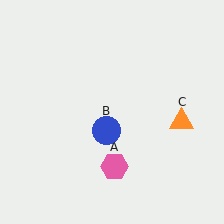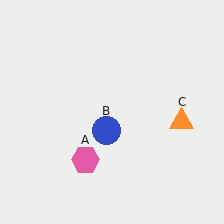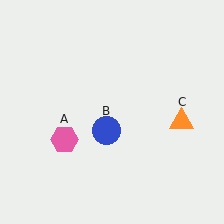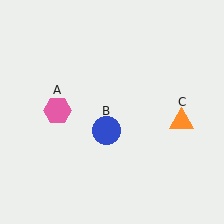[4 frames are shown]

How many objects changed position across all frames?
1 object changed position: pink hexagon (object A).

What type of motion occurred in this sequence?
The pink hexagon (object A) rotated clockwise around the center of the scene.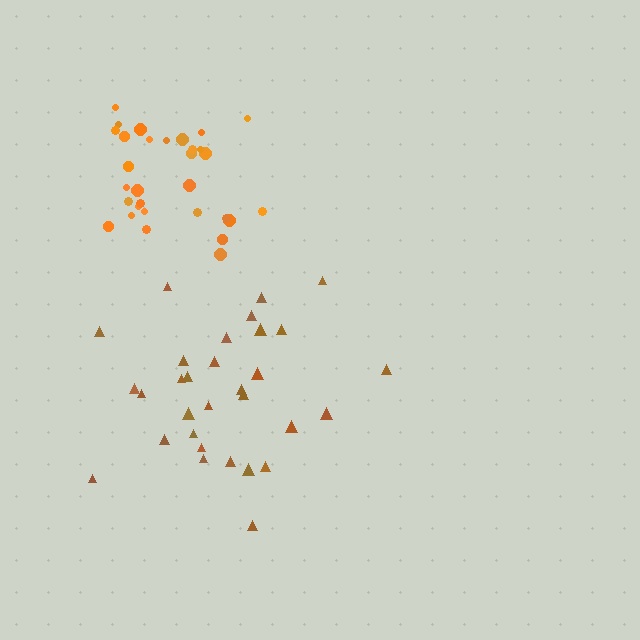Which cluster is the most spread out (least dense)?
Brown.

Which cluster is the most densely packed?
Orange.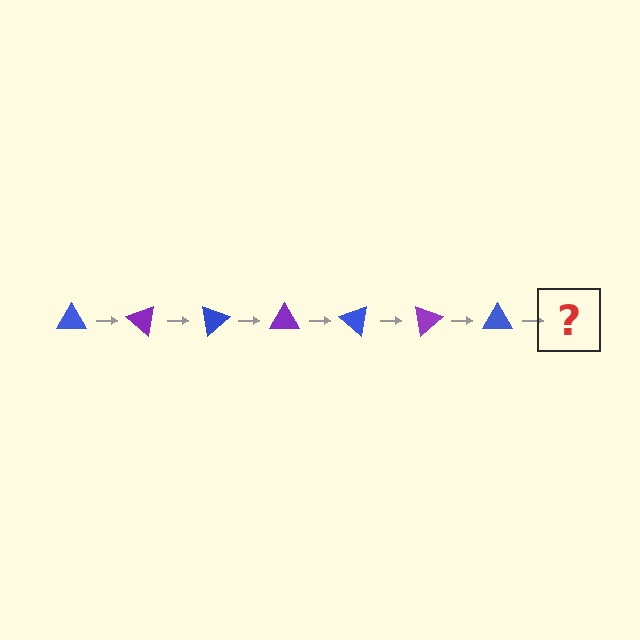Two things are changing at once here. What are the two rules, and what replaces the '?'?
The two rules are that it rotates 40 degrees each step and the color cycles through blue and purple. The '?' should be a purple triangle, rotated 280 degrees from the start.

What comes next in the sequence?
The next element should be a purple triangle, rotated 280 degrees from the start.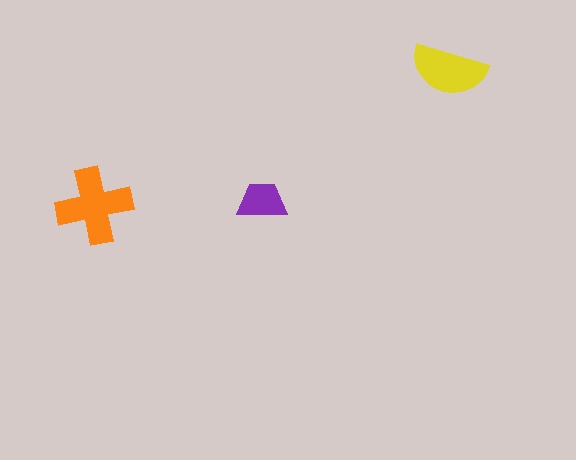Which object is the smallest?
The purple trapezoid.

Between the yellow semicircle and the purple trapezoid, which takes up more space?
The yellow semicircle.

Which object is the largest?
The orange cross.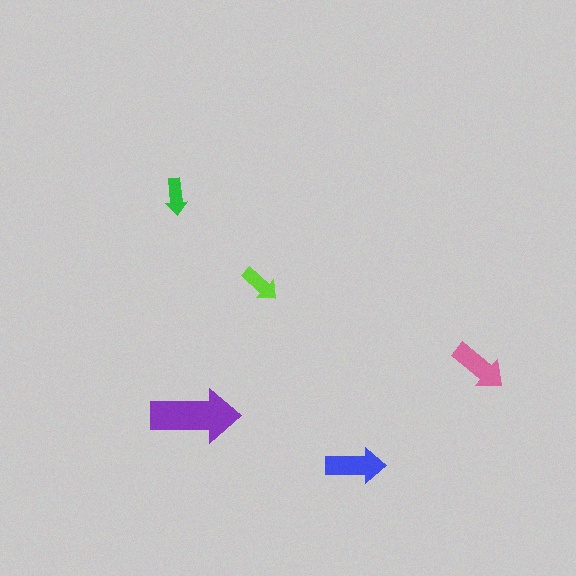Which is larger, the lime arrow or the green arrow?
The lime one.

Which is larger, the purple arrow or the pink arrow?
The purple one.